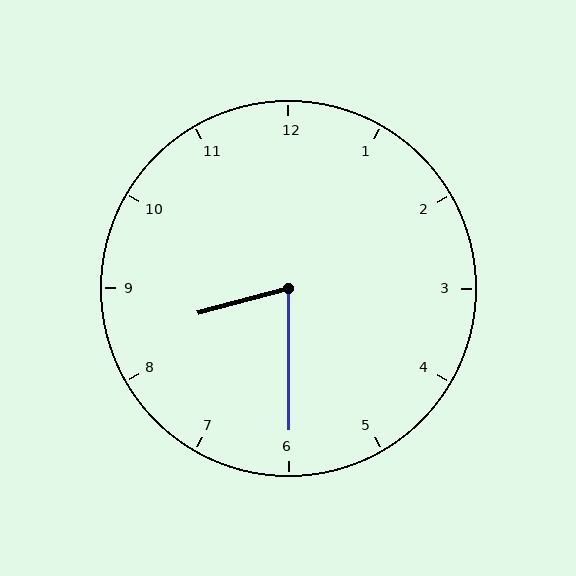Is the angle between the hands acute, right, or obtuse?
It is acute.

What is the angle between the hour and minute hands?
Approximately 75 degrees.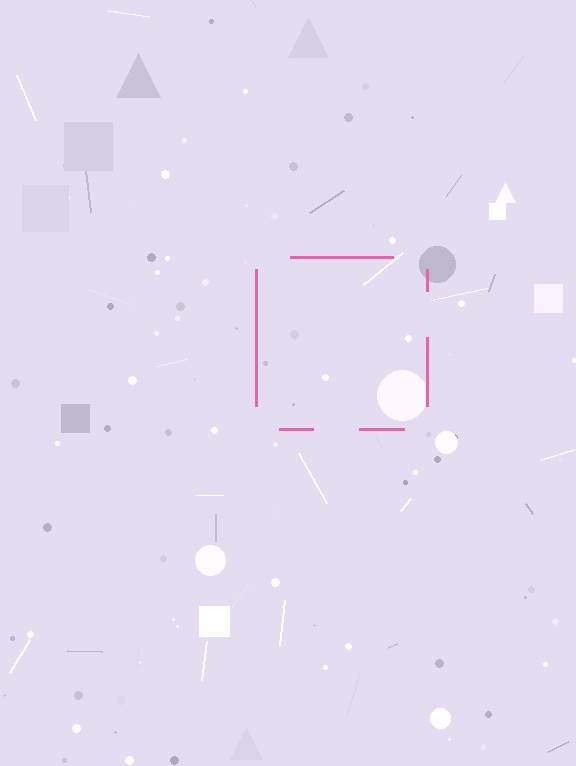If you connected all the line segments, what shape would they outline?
They would outline a square.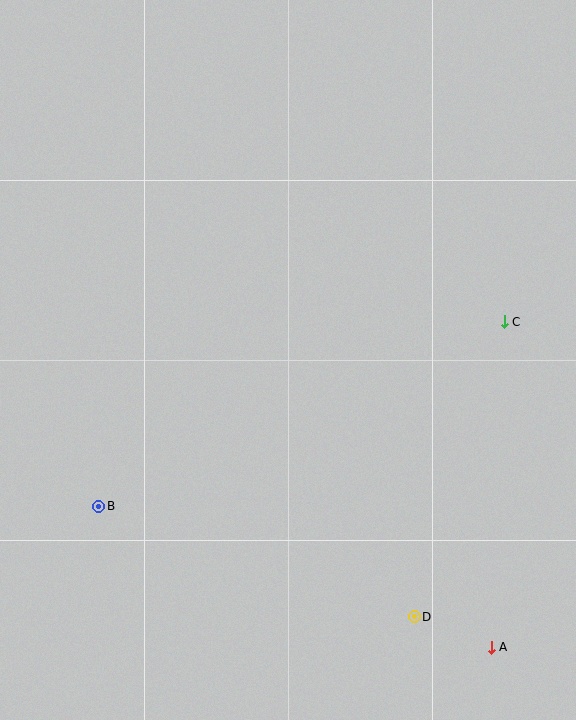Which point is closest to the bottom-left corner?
Point B is closest to the bottom-left corner.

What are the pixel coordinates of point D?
Point D is at (414, 617).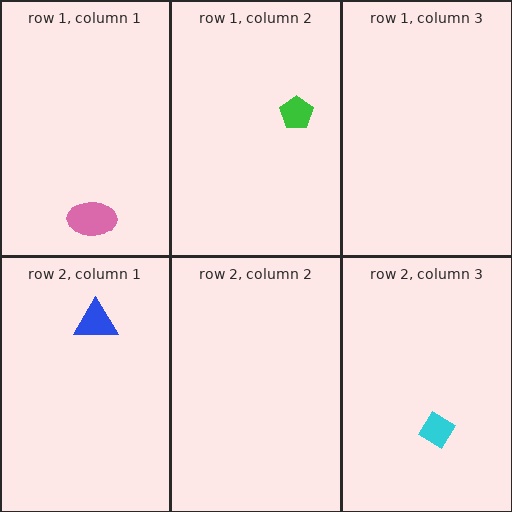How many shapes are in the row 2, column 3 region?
1.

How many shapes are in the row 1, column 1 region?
1.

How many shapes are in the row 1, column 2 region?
1.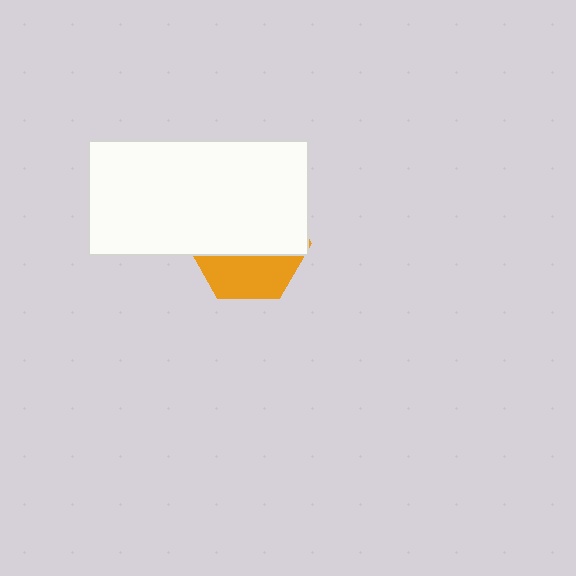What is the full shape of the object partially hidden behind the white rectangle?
The partially hidden object is an orange hexagon.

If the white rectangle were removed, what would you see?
You would see the complete orange hexagon.